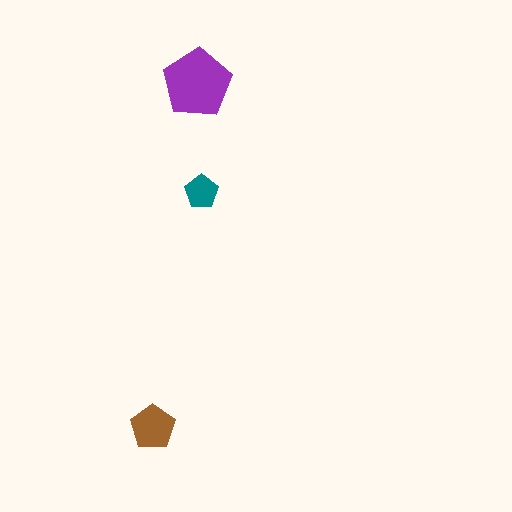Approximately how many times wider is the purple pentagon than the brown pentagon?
About 1.5 times wider.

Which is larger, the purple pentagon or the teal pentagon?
The purple one.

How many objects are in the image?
There are 3 objects in the image.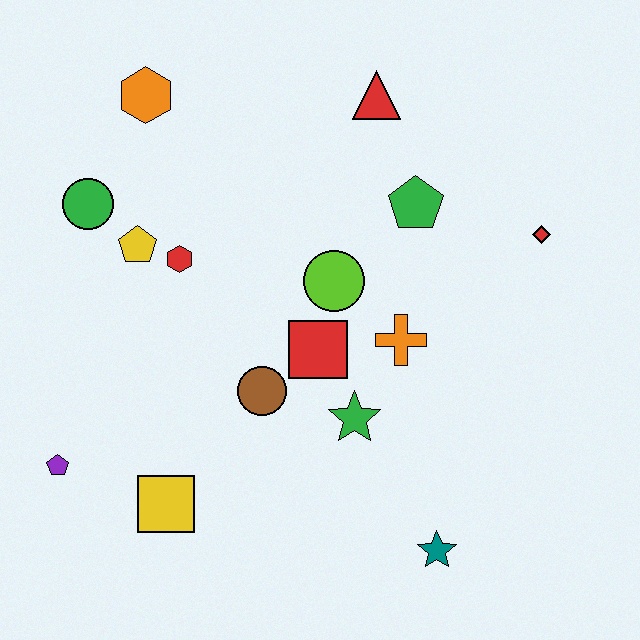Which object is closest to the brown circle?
The red square is closest to the brown circle.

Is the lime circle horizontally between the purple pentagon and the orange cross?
Yes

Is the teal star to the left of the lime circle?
No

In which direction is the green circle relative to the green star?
The green circle is to the left of the green star.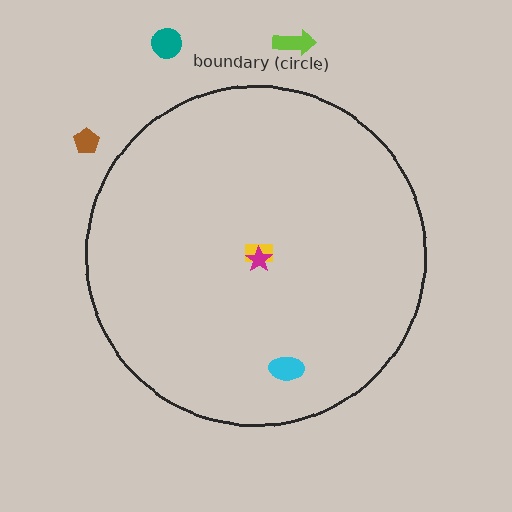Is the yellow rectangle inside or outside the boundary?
Inside.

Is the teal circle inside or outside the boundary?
Outside.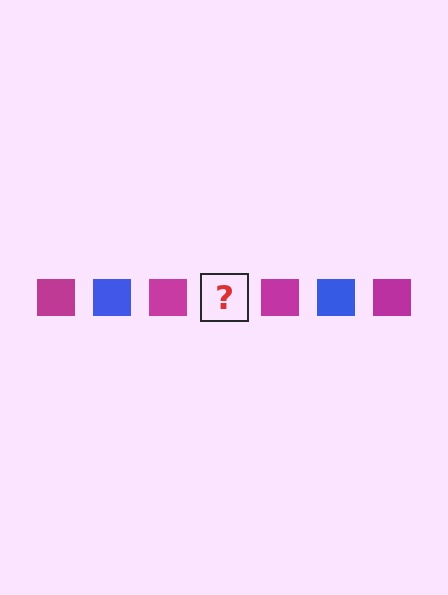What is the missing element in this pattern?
The missing element is a blue square.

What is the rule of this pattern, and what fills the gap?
The rule is that the pattern cycles through magenta, blue squares. The gap should be filled with a blue square.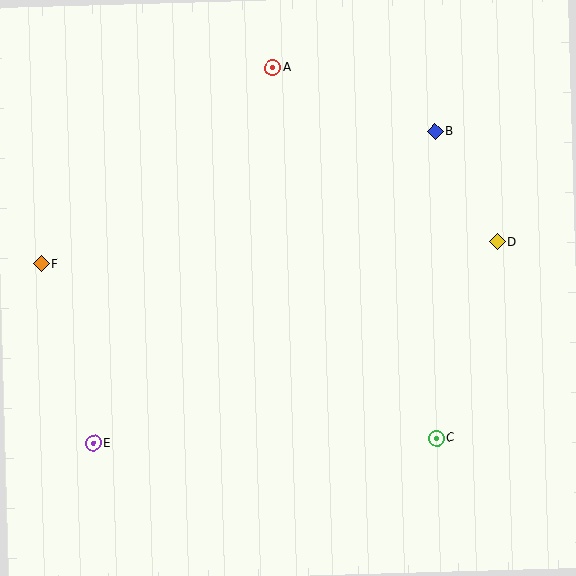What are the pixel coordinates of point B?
Point B is at (435, 132).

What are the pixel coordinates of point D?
Point D is at (497, 242).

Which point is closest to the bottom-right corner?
Point C is closest to the bottom-right corner.